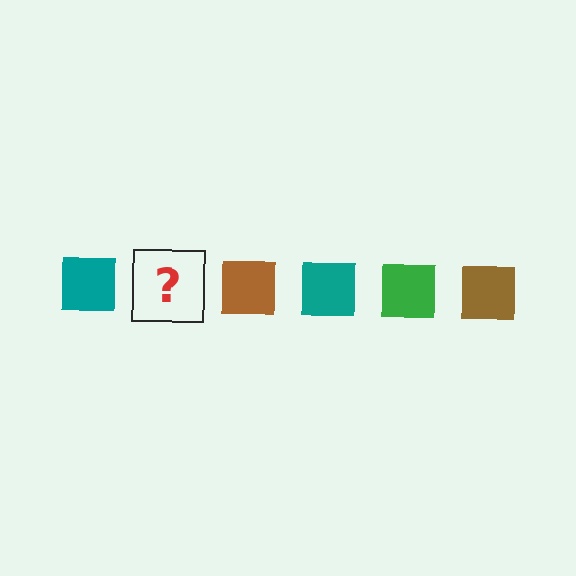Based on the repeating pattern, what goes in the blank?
The blank should be a green square.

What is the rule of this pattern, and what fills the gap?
The rule is that the pattern cycles through teal, green, brown squares. The gap should be filled with a green square.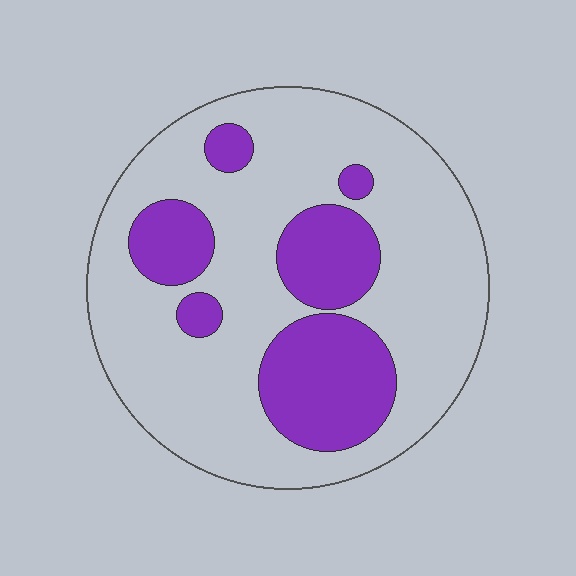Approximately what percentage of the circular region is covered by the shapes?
Approximately 25%.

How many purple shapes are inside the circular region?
6.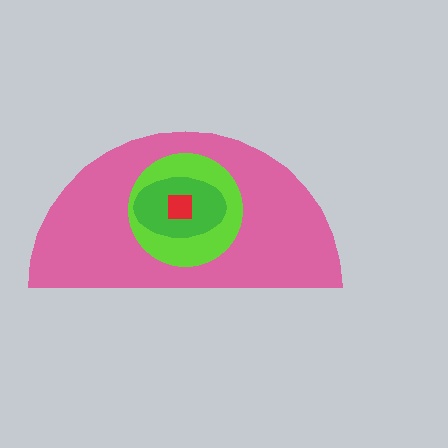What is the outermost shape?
The pink semicircle.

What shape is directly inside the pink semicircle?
The lime circle.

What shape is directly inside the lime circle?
The green ellipse.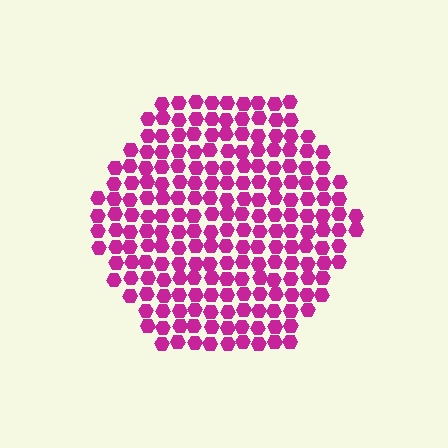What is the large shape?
The large shape is a hexagon.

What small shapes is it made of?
It is made of small hexagons.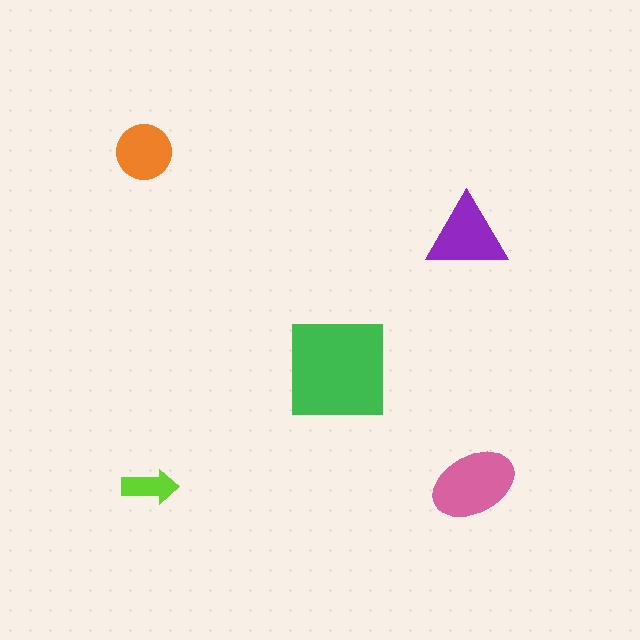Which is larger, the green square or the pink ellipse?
The green square.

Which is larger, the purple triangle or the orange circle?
The purple triangle.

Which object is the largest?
The green square.